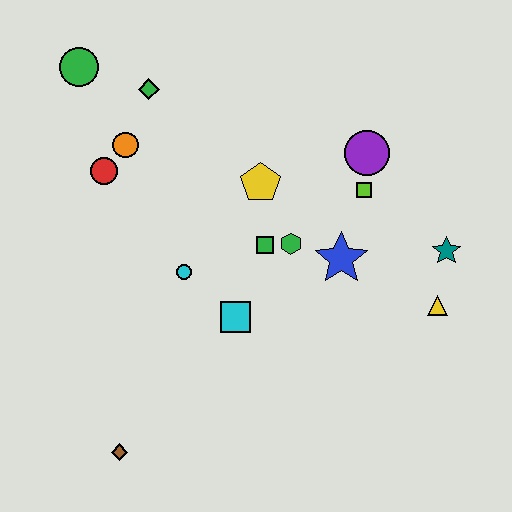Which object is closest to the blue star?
The green hexagon is closest to the blue star.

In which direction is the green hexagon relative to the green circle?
The green hexagon is to the right of the green circle.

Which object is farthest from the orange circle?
The yellow triangle is farthest from the orange circle.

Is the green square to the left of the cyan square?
No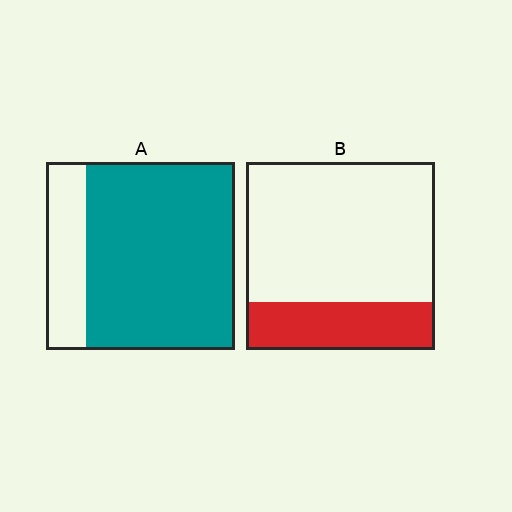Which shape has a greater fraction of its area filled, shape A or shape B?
Shape A.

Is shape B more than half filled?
No.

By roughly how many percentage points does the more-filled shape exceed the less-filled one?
By roughly 55 percentage points (A over B).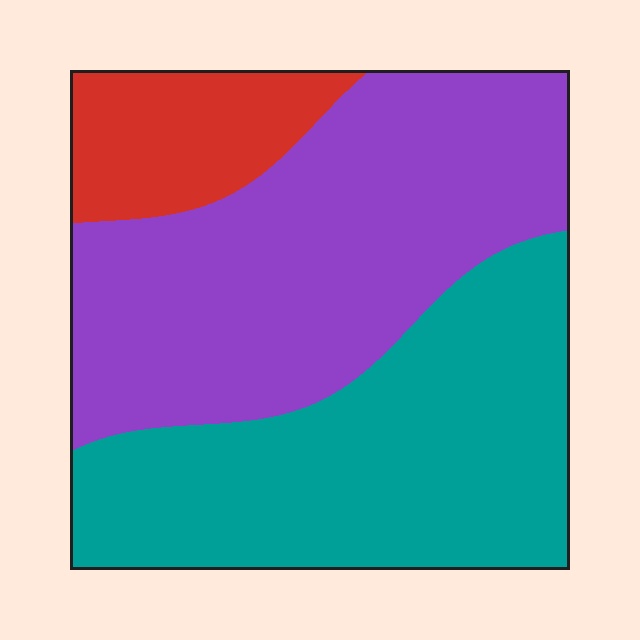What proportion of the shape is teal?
Teal takes up between a third and a half of the shape.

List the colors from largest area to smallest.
From largest to smallest: purple, teal, red.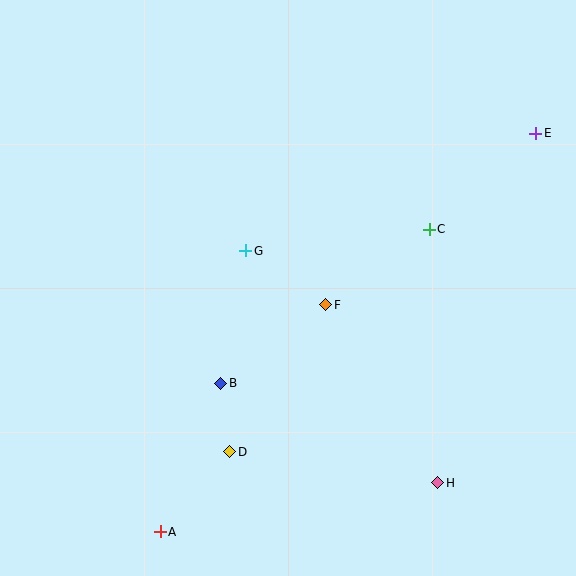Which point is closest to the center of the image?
Point F at (326, 305) is closest to the center.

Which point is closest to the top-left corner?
Point G is closest to the top-left corner.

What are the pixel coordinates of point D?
Point D is at (230, 452).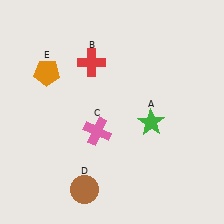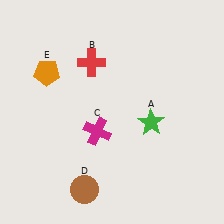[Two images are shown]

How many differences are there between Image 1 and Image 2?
There is 1 difference between the two images.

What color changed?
The cross (C) changed from pink in Image 1 to magenta in Image 2.